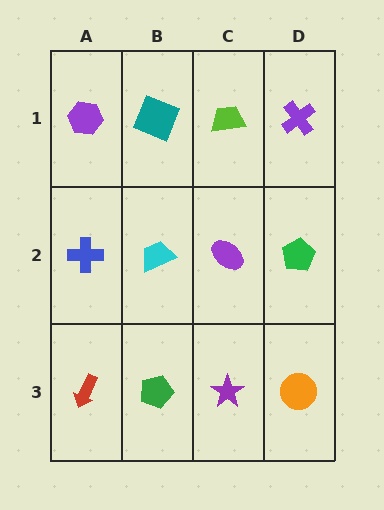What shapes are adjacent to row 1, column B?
A cyan trapezoid (row 2, column B), a purple hexagon (row 1, column A), a lime trapezoid (row 1, column C).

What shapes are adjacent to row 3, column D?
A green pentagon (row 2, column D), a purple star (row 3, column C).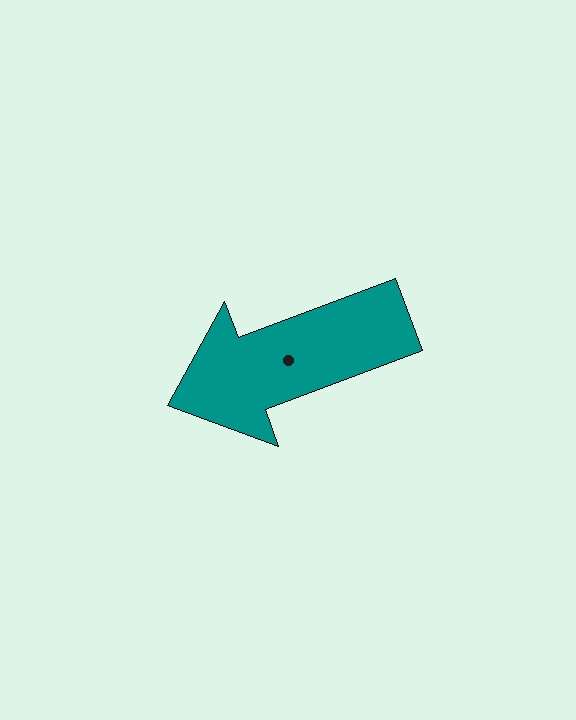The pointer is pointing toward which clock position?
Roughly 8 o'clock.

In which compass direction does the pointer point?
West.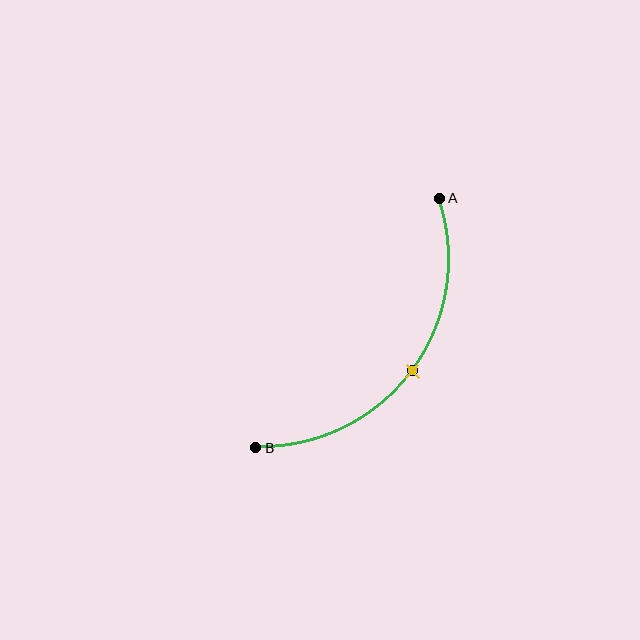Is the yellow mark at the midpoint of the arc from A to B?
Yes. The yellow mark lies on the arc at equal arc-length from both A and B — it is the arc midpoint.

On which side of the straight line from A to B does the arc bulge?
The arc bulges below and to the right of the straight line connecting A and B.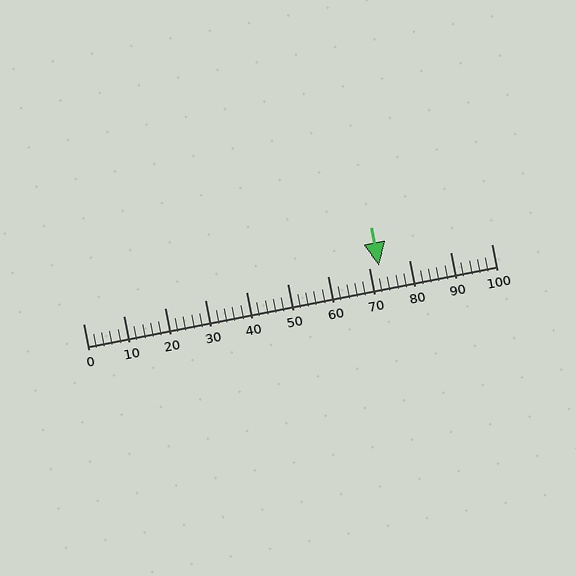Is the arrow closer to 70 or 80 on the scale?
The arrow is closer to 70.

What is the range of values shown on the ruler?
The ruler shows values from 0 to 100.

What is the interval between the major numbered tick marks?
The major tick marks are spaced 10 units apart.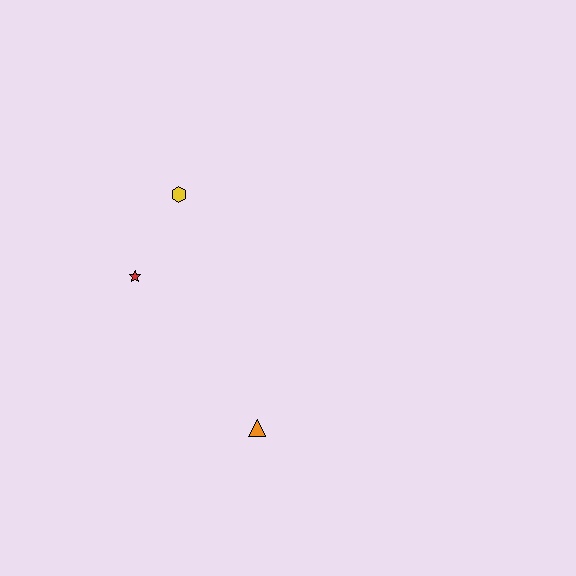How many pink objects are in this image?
There are no pink objects.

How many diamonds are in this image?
There are no diamonds.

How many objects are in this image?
There are 3 objects.